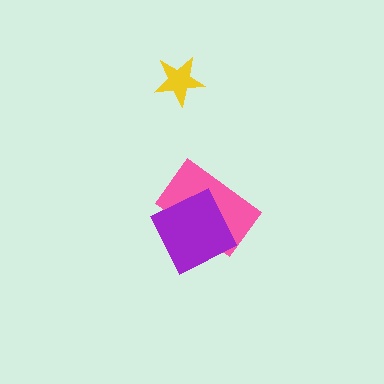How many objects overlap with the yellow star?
0 objects overlap with the yellow star.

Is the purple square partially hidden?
No, no other shape covers it.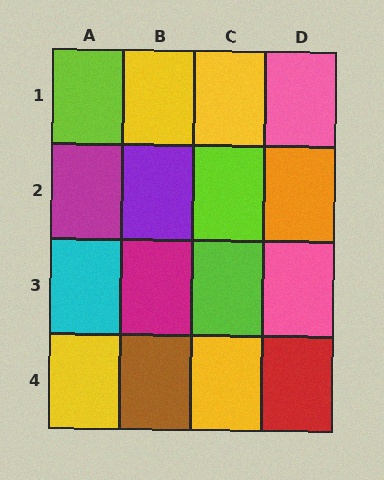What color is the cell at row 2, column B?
Purple.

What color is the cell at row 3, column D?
Pink.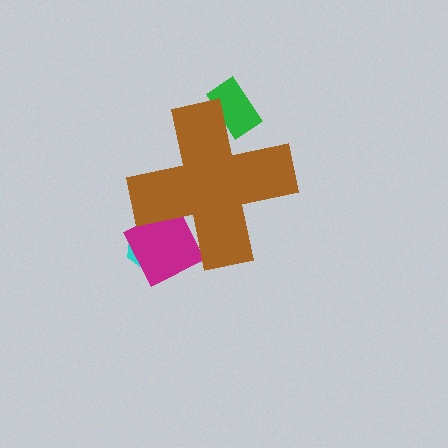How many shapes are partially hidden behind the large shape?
3 shapes are partially hidden.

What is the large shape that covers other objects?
A brown cross.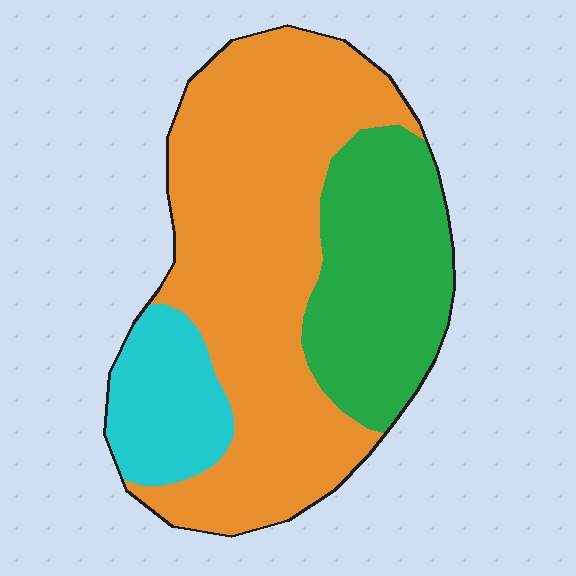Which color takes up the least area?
Cyan, at roughly 15%.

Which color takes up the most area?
Orange, at roughly 60%.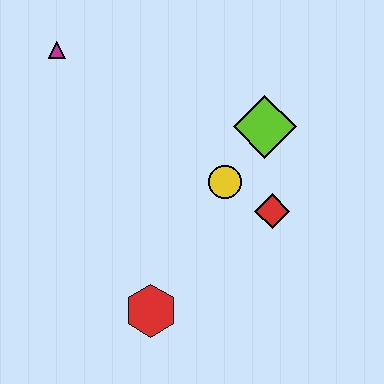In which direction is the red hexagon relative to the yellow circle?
The red hexagon is below the yellow circle.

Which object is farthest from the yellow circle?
The magenta triangle is farthest from the yellow circle.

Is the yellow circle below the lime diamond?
Yes